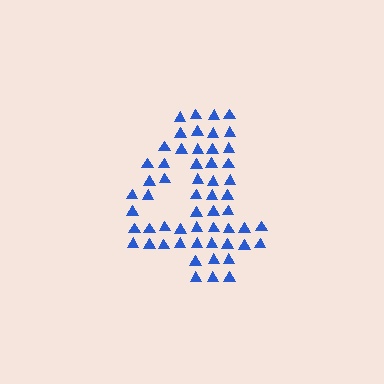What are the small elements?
The small elements are triangles.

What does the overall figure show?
The overall figure shows the digit 4.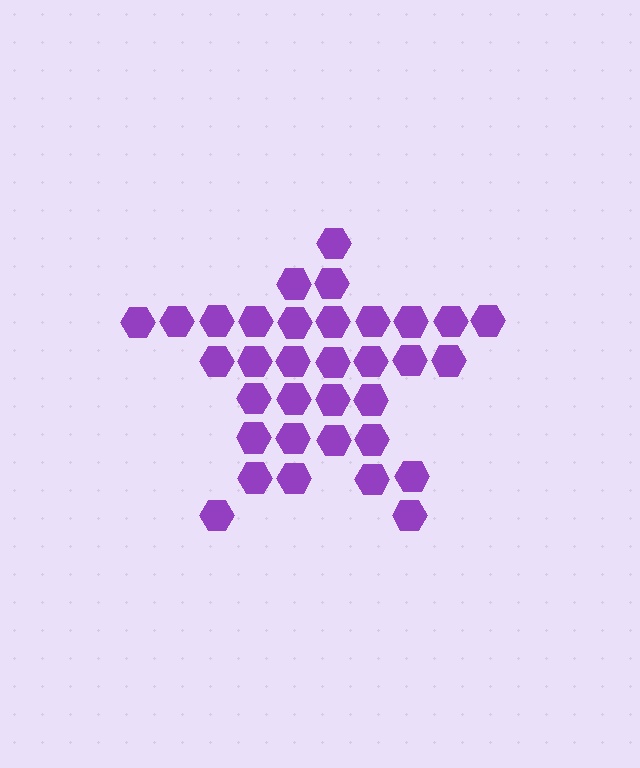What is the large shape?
The large shape is a star.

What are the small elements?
The small elements are hexagons.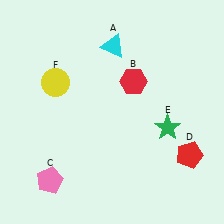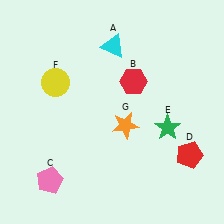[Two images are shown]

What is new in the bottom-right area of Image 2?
An orange star (G) was added in the bottom-right area of Image 2.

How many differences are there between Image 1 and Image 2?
There is 1 difference between the two images.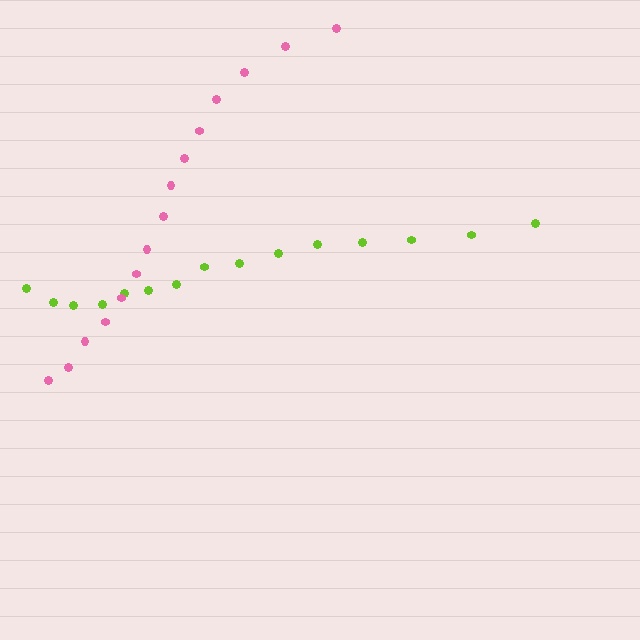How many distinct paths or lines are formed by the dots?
There are 2 distinct paths.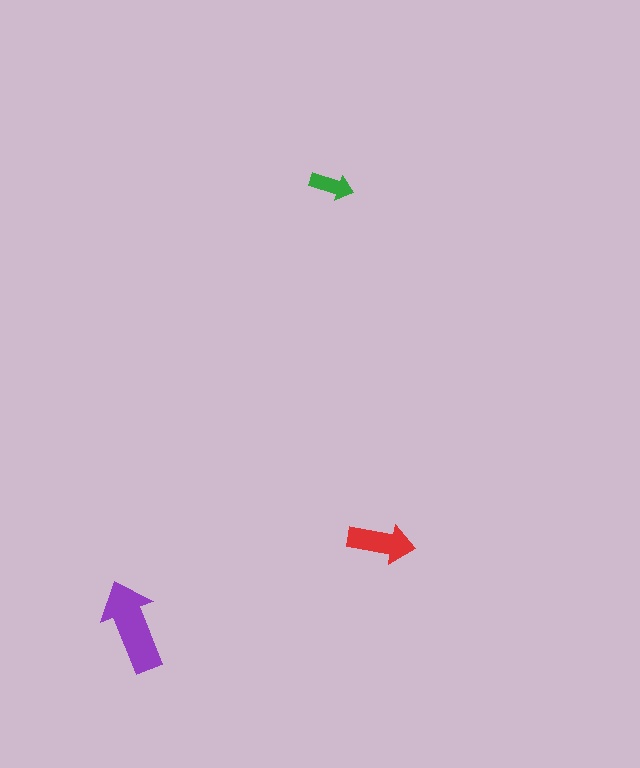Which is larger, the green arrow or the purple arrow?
The purple one.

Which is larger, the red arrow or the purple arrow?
The purple one.